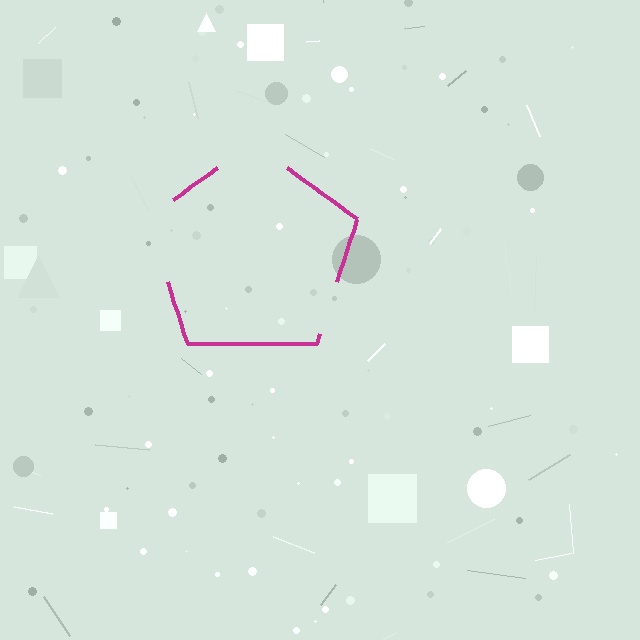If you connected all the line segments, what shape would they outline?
They would outline a pentagon.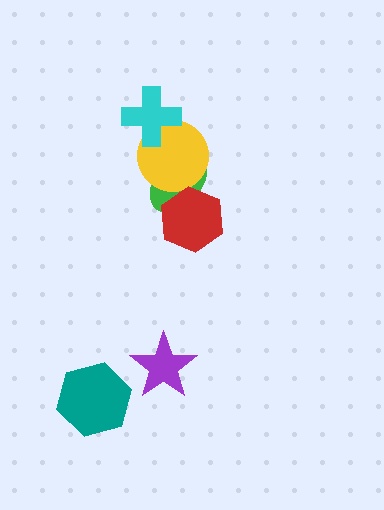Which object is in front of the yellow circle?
The cyan cross is in front of the yellow circle.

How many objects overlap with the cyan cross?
1 object overlaps with the cyan cross.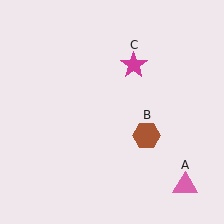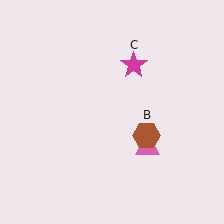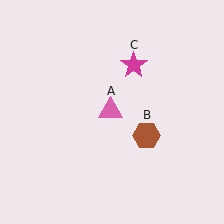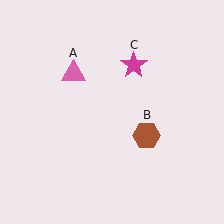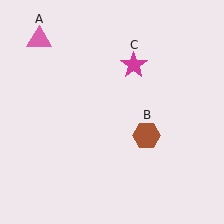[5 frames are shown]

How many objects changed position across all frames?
1 object changed position: pink triangle (object A).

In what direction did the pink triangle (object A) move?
The pink triangle (object A) moved up and to the left.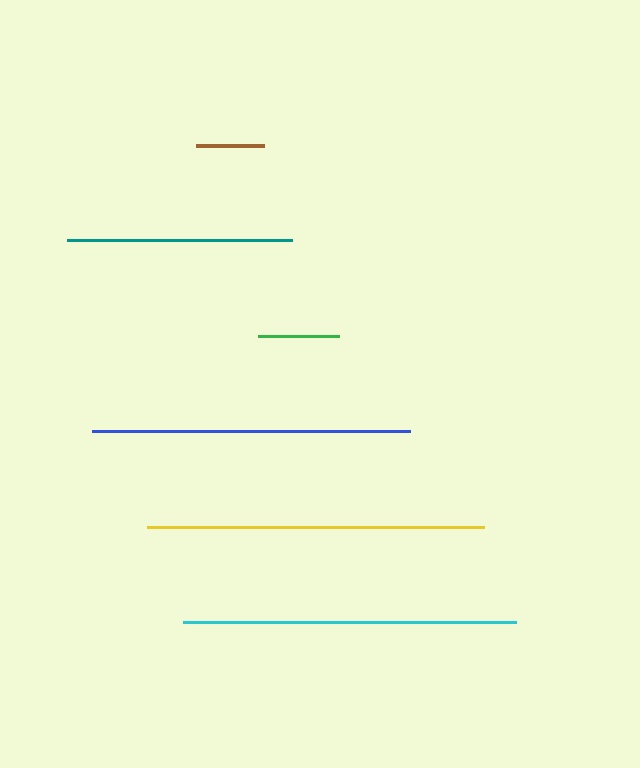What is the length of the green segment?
The green segment is approximately 81 pixels long.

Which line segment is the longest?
The yellow line is the longest at approximately 337 pixels.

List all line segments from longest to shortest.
From longest to shortest: yellow, cyan, blue, teal, green, brown.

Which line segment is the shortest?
The brown line is the shortest at approximately 68 pixels.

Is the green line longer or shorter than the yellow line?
The yellow line is longer than the green line.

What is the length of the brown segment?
The brown segment is approximately 68 pixels long.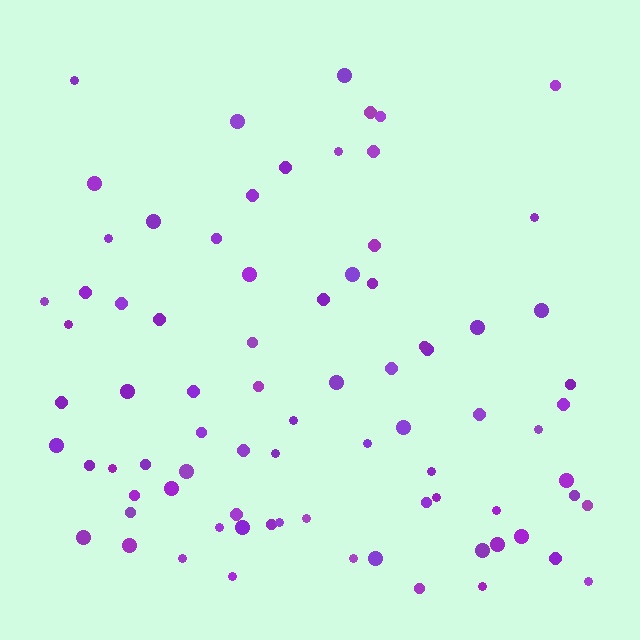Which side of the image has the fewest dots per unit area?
The top.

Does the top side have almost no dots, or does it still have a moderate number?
Still a moderate number, just noticeably fewer than the bottom.